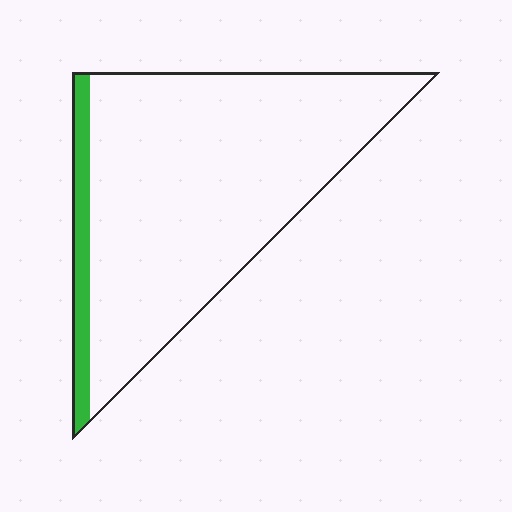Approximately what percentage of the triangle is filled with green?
Approximately 10%.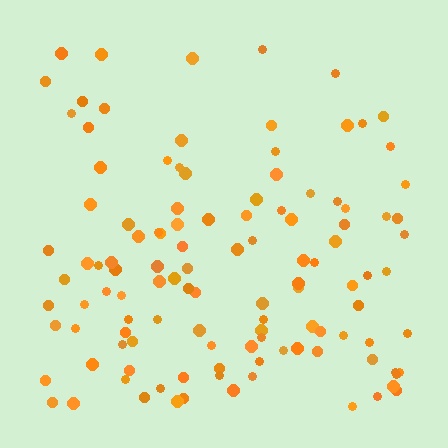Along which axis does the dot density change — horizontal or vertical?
Vertical.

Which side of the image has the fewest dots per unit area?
The top.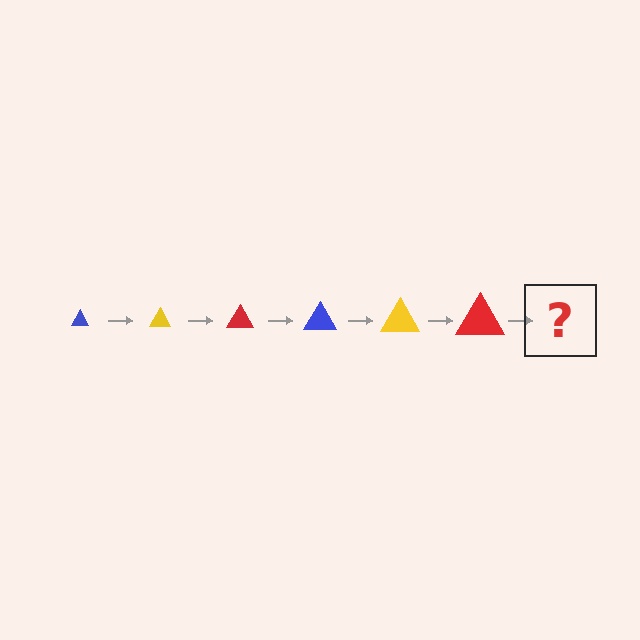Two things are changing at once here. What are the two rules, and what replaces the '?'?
The two rules are that the triangle grows larger each step and the color cycles through blue, yellow, and red. The '?' should be a blue triangle, larger than the previous one.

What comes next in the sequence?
The next element should be a blue triangle, larger than the previous one.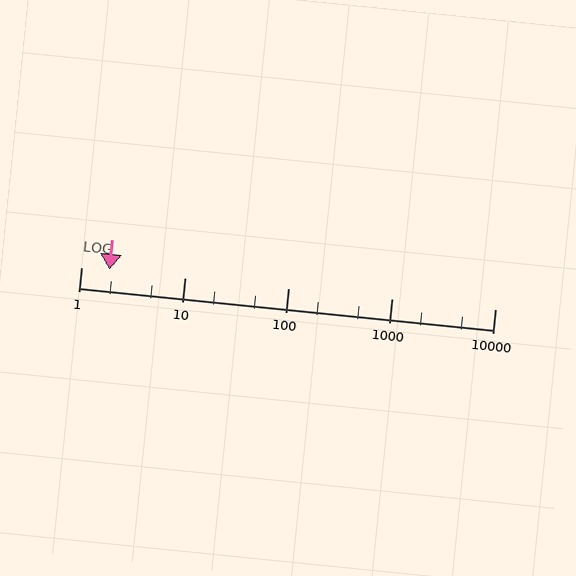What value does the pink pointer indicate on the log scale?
The pointer indicates approximately 1.9.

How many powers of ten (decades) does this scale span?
The scale spans 4 decades, from 1 to 10000.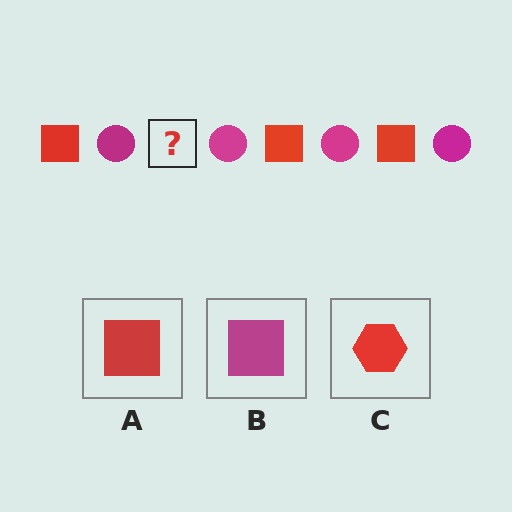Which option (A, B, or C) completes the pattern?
A.